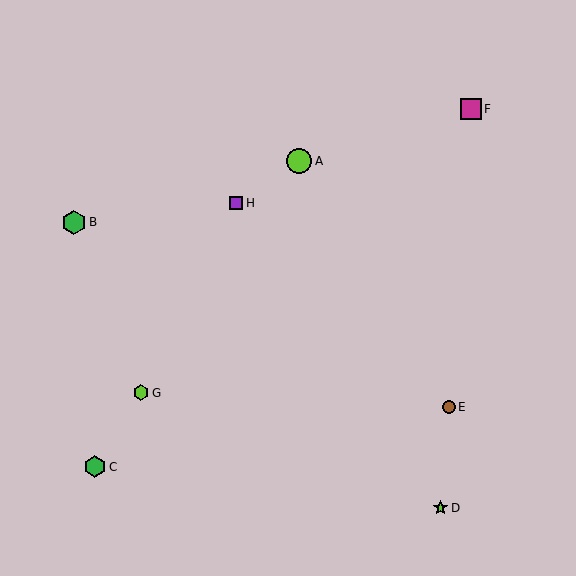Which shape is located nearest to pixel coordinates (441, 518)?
The lime star (labeled D) at (440, 508) is nearest to that location.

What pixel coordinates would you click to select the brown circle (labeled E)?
Click at (449, 407) to select the brown circle E.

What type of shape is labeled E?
Shape E is a brown circle.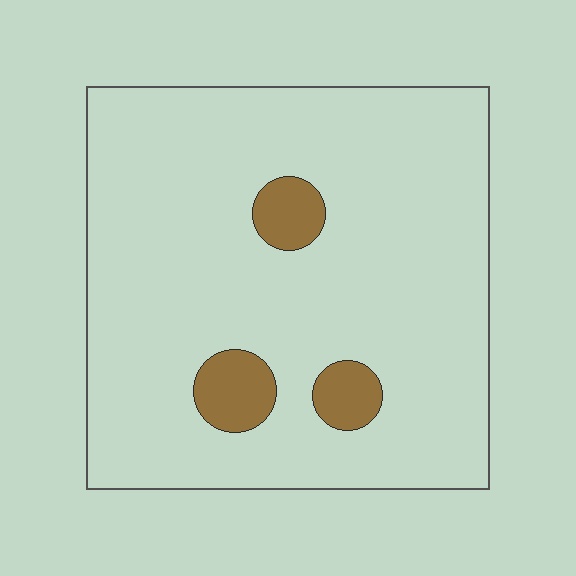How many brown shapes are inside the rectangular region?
3.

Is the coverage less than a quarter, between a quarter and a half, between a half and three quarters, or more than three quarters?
Less than a quarter.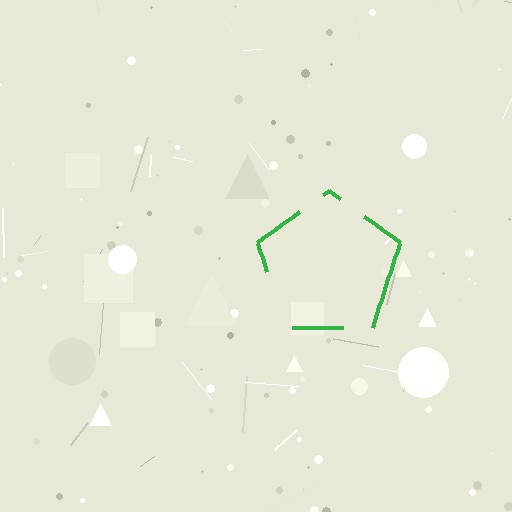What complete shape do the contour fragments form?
The contour fragments form a pentagon.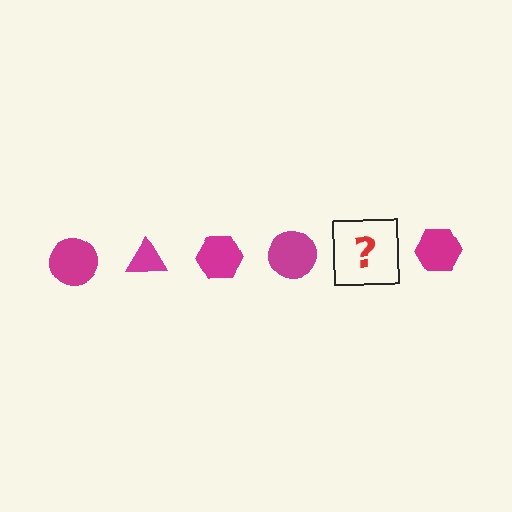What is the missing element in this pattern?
The missing element is a magenta triangle.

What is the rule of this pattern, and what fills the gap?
The rule is that the pattern cycles through circle, triangle, hexagon shapes in magenta. The gap should be filled with a magenta triangle.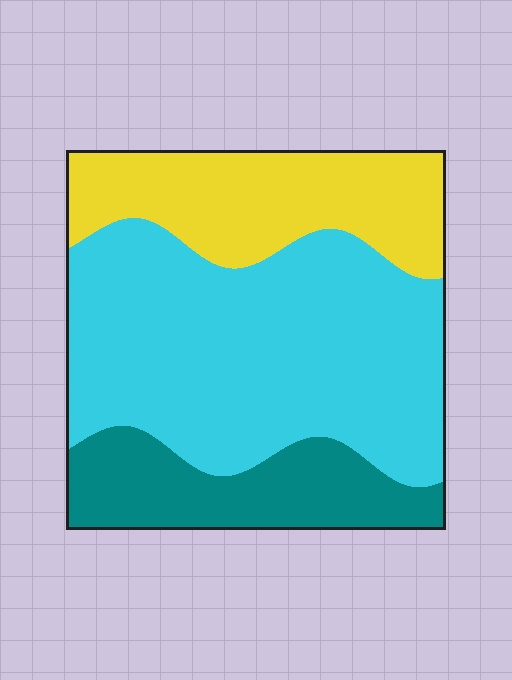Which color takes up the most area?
Cyan, at roughly 55%.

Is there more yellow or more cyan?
Cyan.